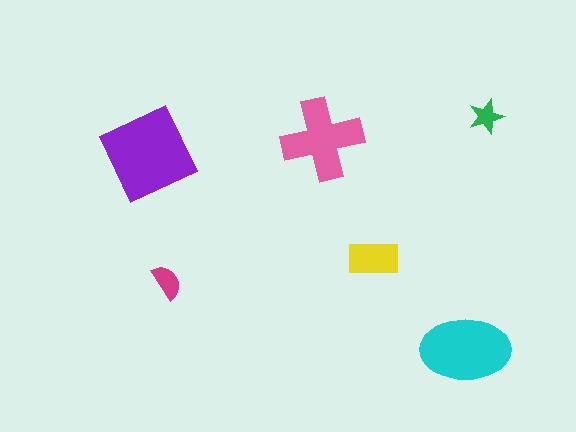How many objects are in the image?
There are 6 objects in the image.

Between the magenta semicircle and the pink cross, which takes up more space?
The pink cross.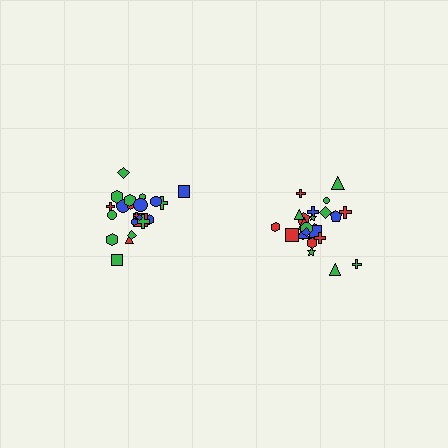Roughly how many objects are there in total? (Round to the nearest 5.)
Roughly 45 objects in total.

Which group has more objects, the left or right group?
The right group.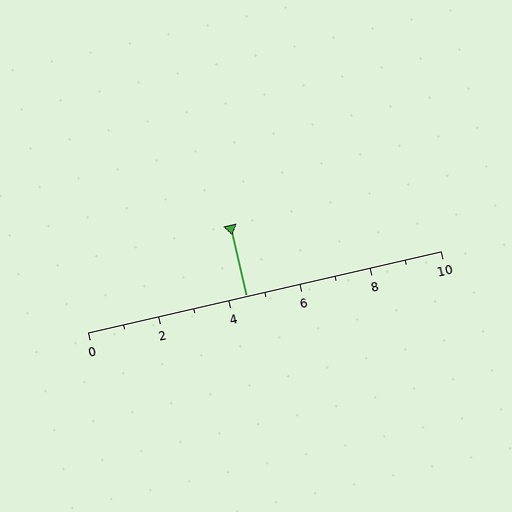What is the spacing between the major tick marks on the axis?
The major ticks are spaced 2 apart.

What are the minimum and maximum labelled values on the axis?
The axis runs from 0 to 10.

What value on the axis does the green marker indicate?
The marker indicates approximately 4.5.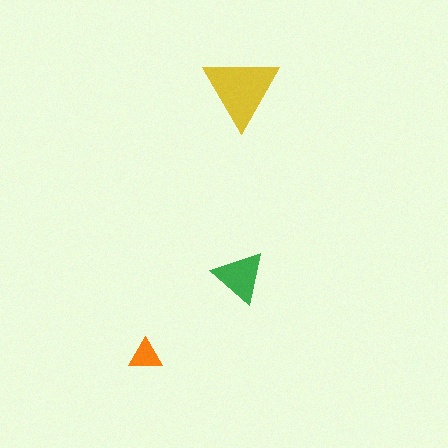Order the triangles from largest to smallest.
the yellow one, the green one, the orange one.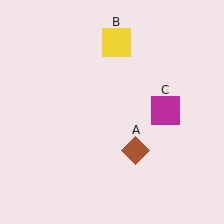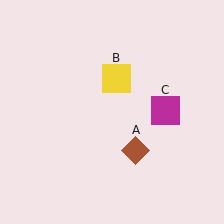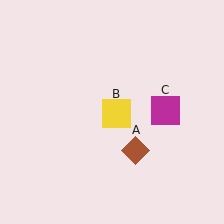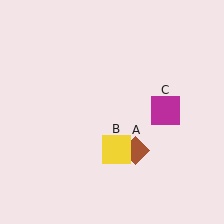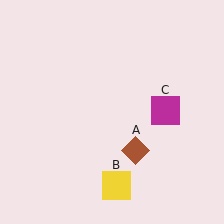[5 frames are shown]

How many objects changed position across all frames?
1 object changed position: yellow square (object B).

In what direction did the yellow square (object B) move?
The yellow square (object B) moved down.